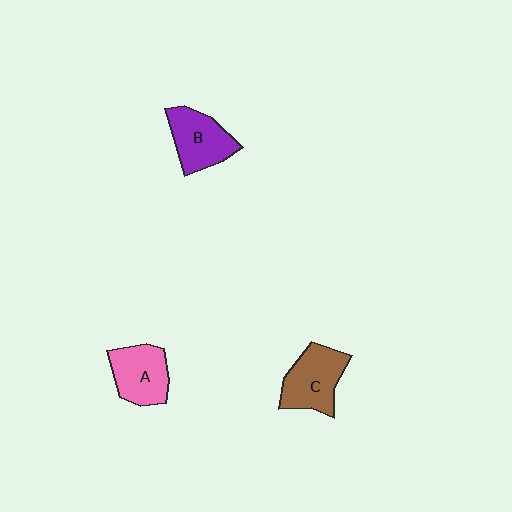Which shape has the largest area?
Shape C (brown).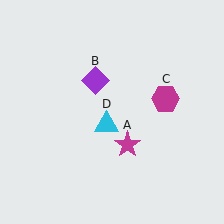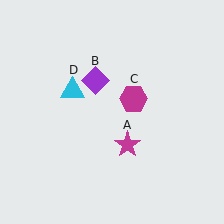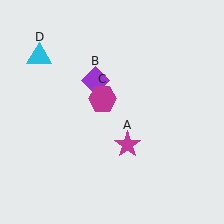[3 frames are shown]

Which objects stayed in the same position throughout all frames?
Magenta star (object A) and purple diamond (object B) remained stationary.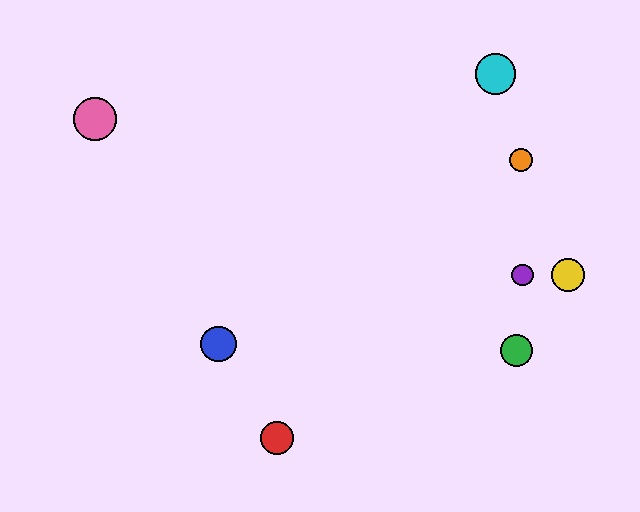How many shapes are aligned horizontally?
2 shapes (the yellow circle, the purple circle) are aligned horizontally.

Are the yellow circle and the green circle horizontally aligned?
No, the yellow circle is at y≈275 and the green circle is at y≈350.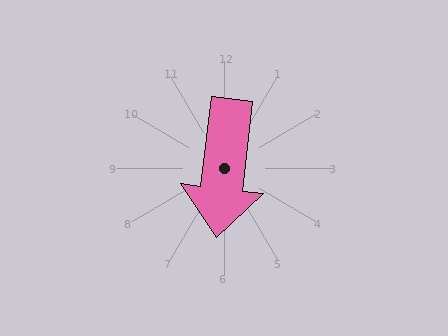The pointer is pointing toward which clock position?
Roughly 6 o'clock.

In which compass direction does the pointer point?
South.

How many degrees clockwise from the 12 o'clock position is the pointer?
Approximately 187 degrees.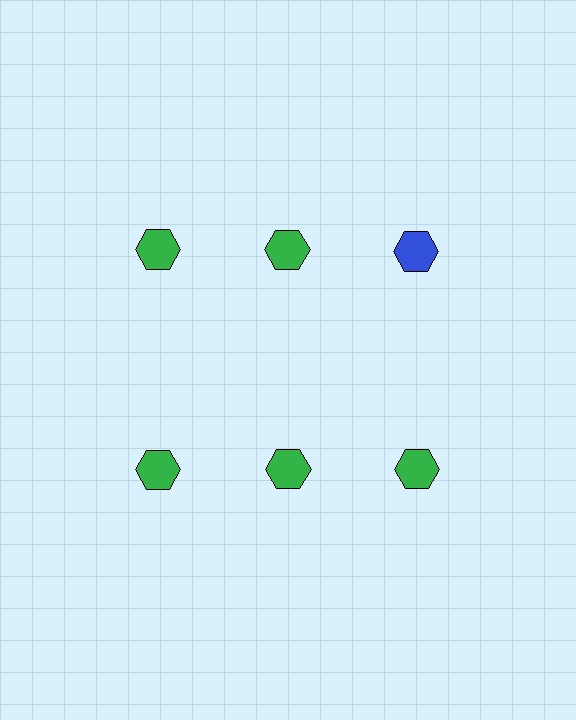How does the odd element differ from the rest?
It has a different color: blue instead of green.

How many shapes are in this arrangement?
There are 6 shapes arranged in a grid pattern.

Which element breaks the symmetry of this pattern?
The blue hexagon in the top row, center column breaks the symmetry. All other shapes are green hexagons.